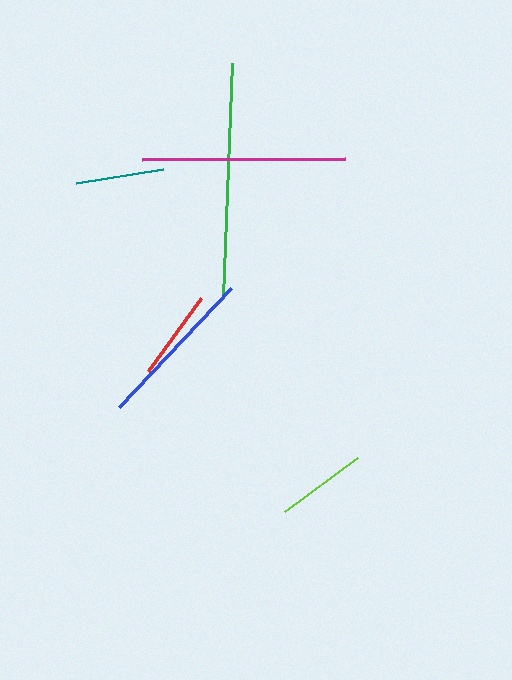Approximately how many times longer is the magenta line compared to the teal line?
The magenta line is approximately 2.3 times the length of the teal line.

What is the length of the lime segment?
The lime segment is approximately 90 pixels long.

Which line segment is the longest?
The green line is the longest at approximately 232 pixels.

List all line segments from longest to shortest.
From longest to shortest: green, magenta, blue, red, lime, teal.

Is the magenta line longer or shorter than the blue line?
The magenta line is longer than the blue line.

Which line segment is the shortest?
The teal line is the shortest at approximately 88 pixels.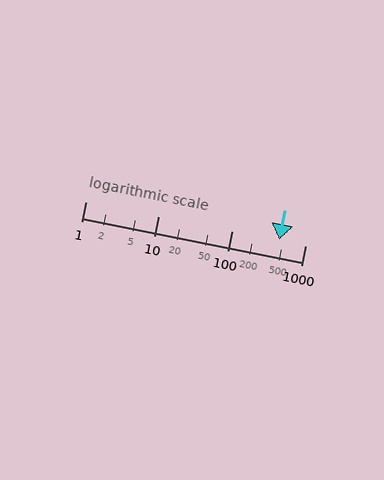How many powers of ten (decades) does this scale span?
The scale spans 3 decades, from 1 to 1000.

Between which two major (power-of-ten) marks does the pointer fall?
The pointer is between 100 and 1000.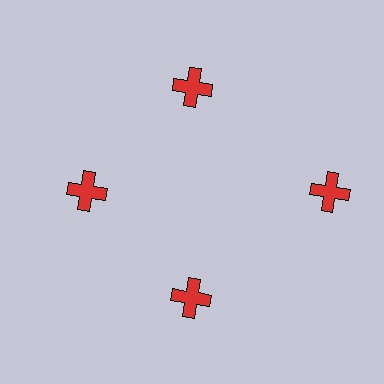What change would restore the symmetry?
The symmetry would be restored by moving it inward, back onto the ring so that all 4 crosses sit at equal angles and equal distance from the center.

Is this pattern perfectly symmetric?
No. The 4 red crosses are arranged in a ring, but one element near the 3 o'clock position is pushed outward from the center, breaking the 4-fold rotational symmetry.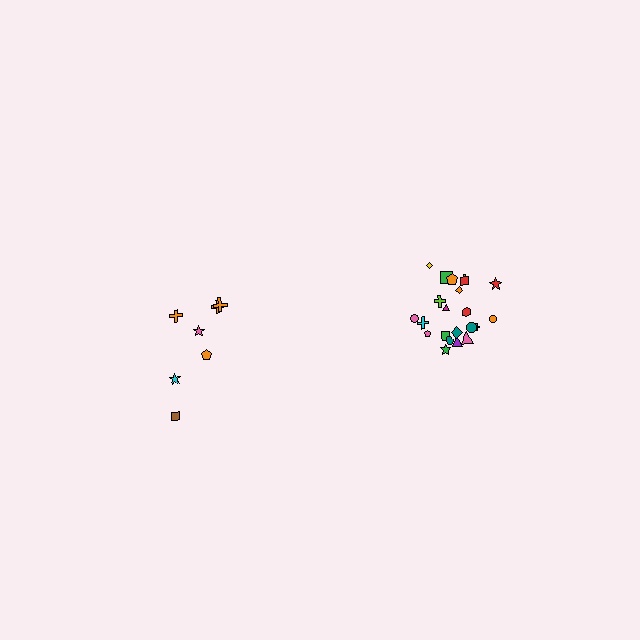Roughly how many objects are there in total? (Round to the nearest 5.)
Roughly 30 objects in total.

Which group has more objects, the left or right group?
The right group.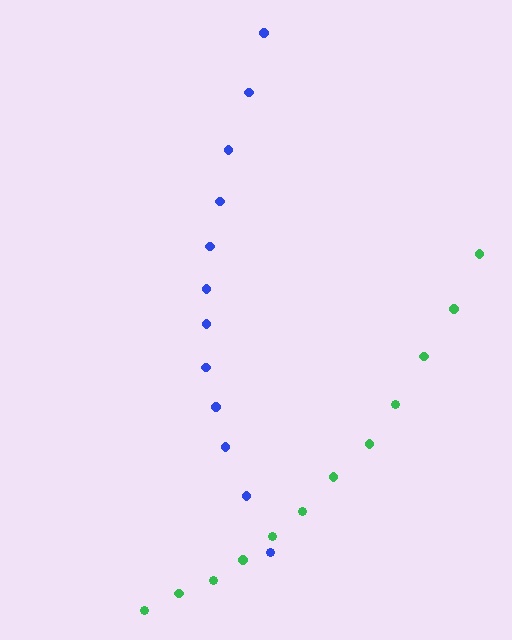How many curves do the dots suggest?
There are 2 distinct paths.